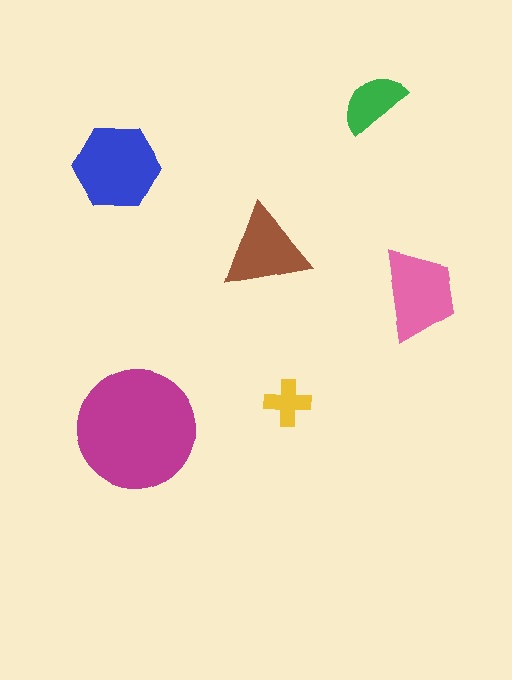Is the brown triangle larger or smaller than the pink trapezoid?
Smaller.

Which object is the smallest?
The yellow cross.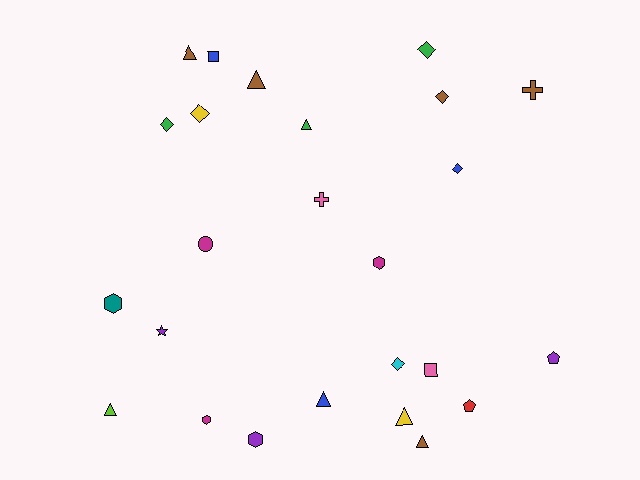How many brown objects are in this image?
There are 5 brown objects.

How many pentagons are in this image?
There are 2 pentagons.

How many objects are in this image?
There are 25 objects.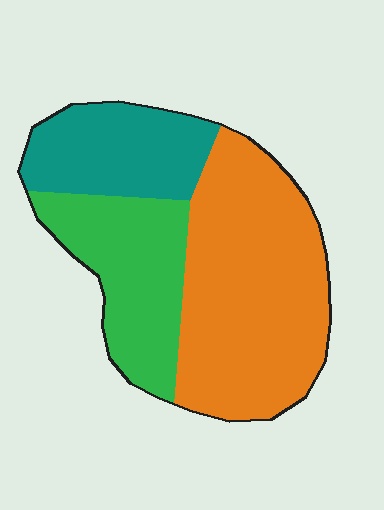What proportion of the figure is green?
Green takes up about one quarter (1/4) of the figure.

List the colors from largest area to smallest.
From largest to smallest: orange, green, teal.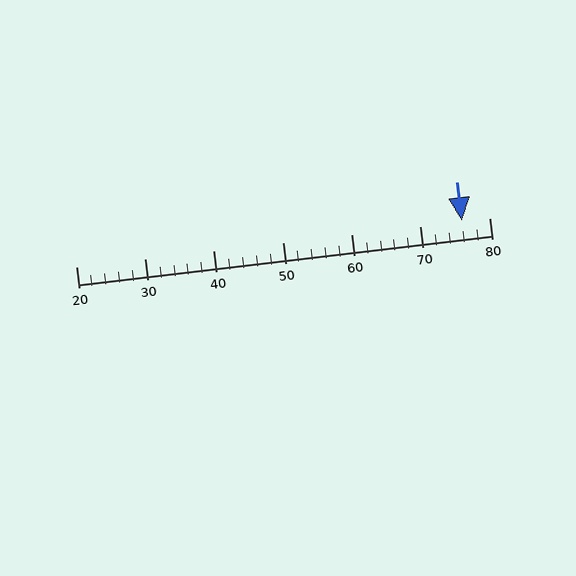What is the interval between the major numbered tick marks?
The major tick marks are spaced 10 units apart.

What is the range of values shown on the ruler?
The ruler shows values from 20 to 80.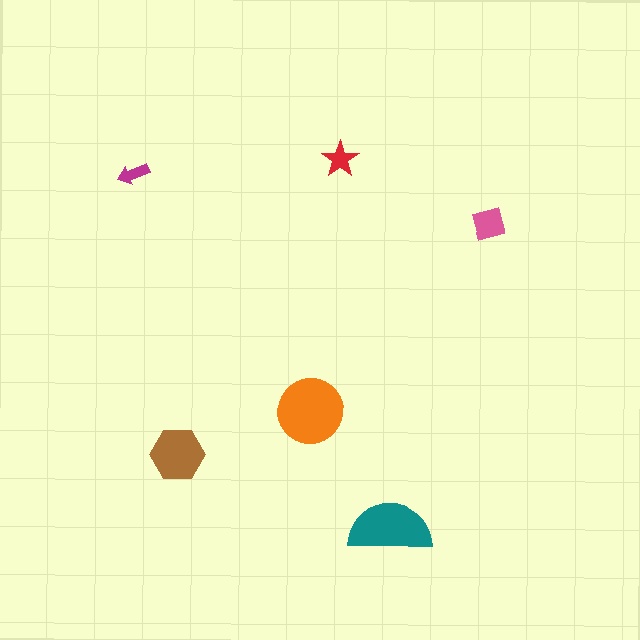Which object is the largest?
The orange circle.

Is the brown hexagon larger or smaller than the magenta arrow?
Larger.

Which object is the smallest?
The magenta arrow.